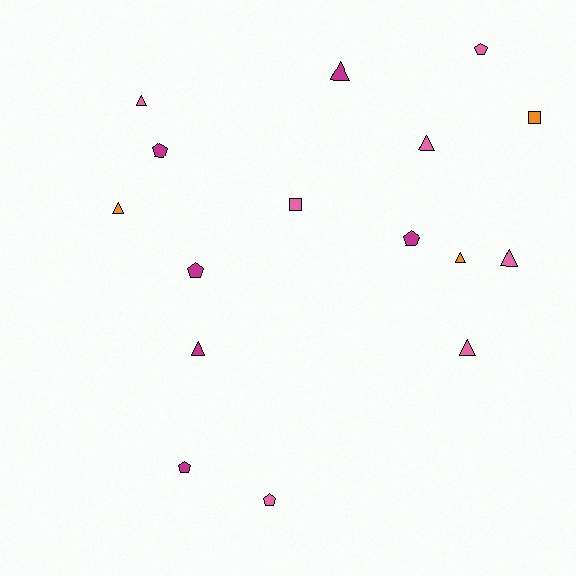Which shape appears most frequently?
Triangle, with 8 objects.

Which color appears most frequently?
Pink, with 7 objects.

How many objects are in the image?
There are 16 objects.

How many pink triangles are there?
There are 4 pink triangles.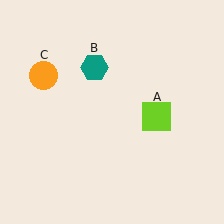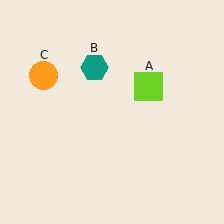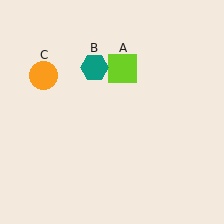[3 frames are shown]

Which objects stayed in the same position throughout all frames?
Teal hexagon (object B) and orange circle (object C) remained stationary.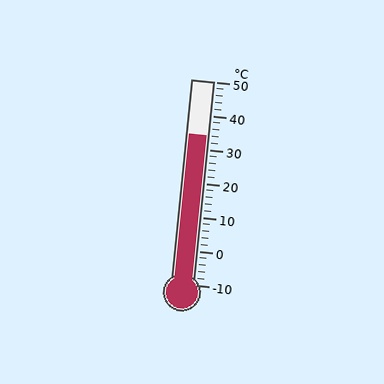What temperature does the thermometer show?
The thermometer shows approximately 34°C.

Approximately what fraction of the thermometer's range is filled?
The thermometer is filled to approximately 75% of its range.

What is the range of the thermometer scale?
The thermometer scale ranges from -10°C to 50°C.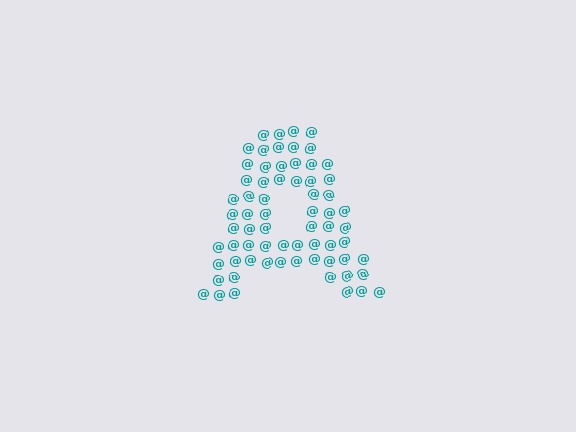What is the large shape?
The large shape is the letter A.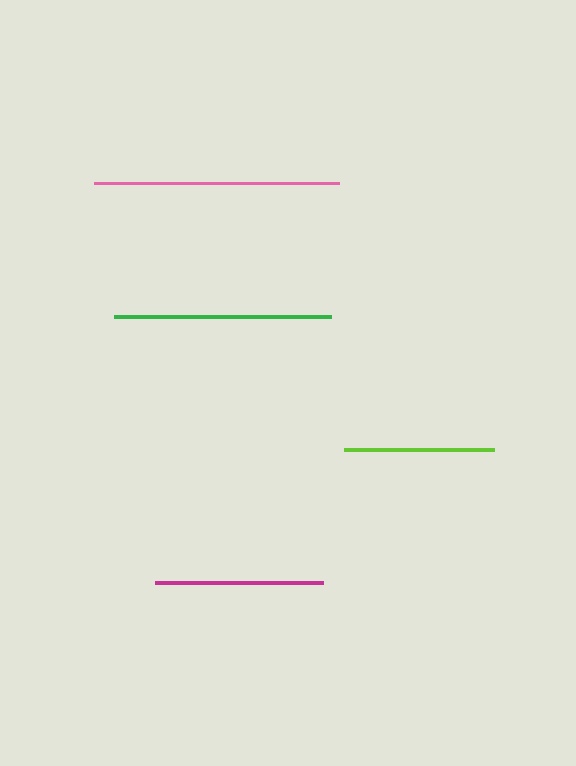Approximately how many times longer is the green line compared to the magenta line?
The green line is approximately 1.3 times the length of the magenta line.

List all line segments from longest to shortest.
From longest to shortest: pink, green, magenta, lime.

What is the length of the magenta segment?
The magenta segment is approximately 168 pixels long.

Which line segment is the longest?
The pink line is the longest at approximately 245 pixels.